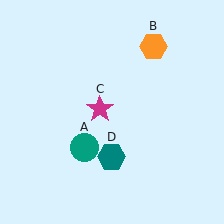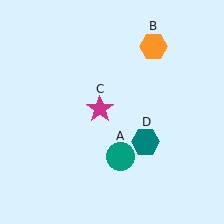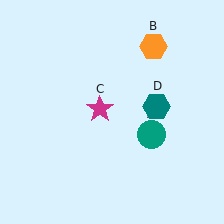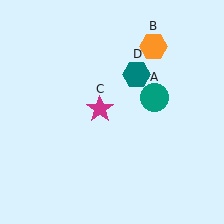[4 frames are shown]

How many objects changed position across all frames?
2 objects changed position: teal circle (object A), teal hexagon (object D).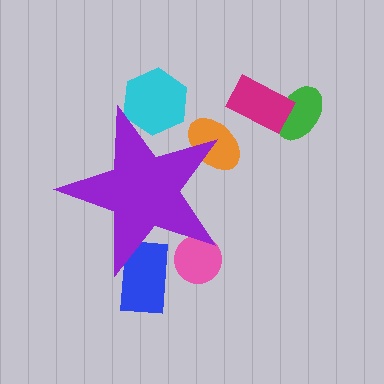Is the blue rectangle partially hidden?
Yes, the blue rectangle is partially hidden behind the purple star.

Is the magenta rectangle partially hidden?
No, the magenta rectangle is fully visible.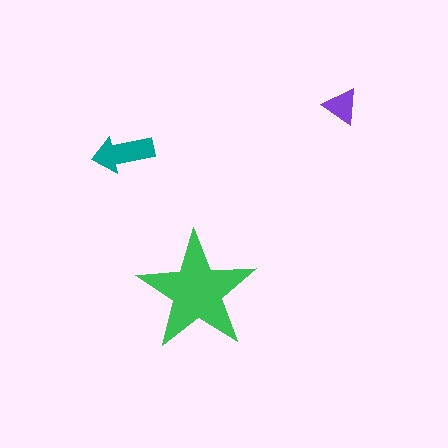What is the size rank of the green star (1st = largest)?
1st.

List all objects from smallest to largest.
The purple triangle, the teal arrow, the green star.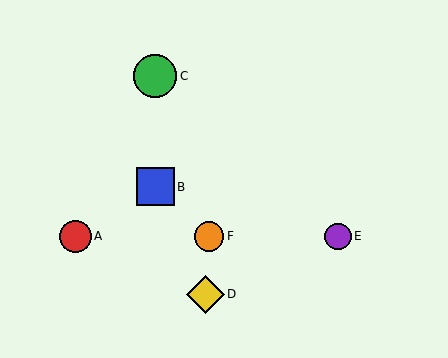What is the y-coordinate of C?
Object C is at y≈76.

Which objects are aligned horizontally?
Objects A, E, F are aligned horizontally.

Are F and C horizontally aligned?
No, F is at y≈236 and C is at y≈76.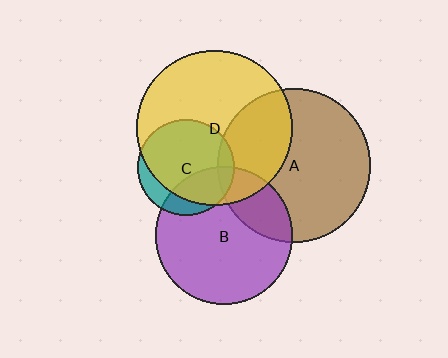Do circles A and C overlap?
Yes.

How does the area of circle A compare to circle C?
Approximately 2.5 times.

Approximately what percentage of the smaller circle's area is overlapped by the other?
Approximately 10%.